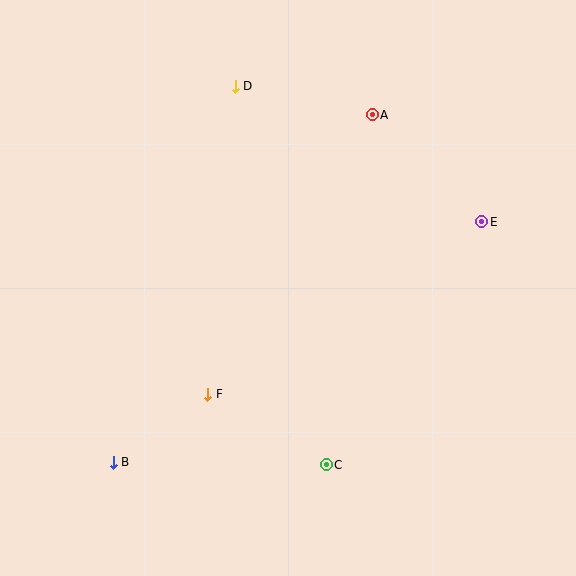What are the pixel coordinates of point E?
Point E is at (482, 222).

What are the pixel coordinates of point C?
Point C is at (326, 465).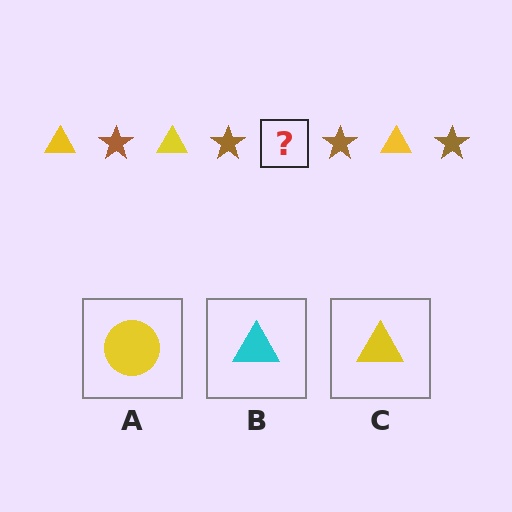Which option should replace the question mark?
Option C.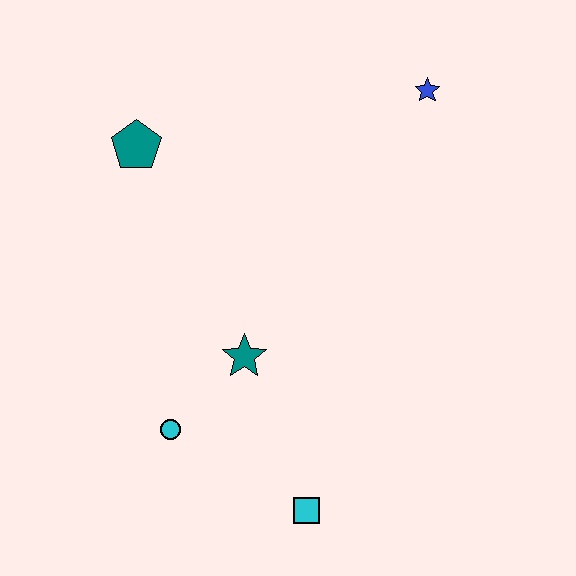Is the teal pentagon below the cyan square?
No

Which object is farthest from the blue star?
The cyan square is farthest from the blue star.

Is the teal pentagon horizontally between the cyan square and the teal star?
No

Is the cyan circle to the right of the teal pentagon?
Yes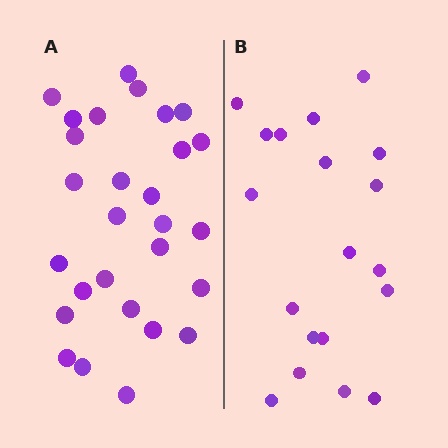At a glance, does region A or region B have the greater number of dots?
Region A (the left region) has more dots.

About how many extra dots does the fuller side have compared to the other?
Region A has roughly 8 or so more dots than region B.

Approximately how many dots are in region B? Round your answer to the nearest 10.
About 20 dots. (The exact count is 19, which rounds to 20.)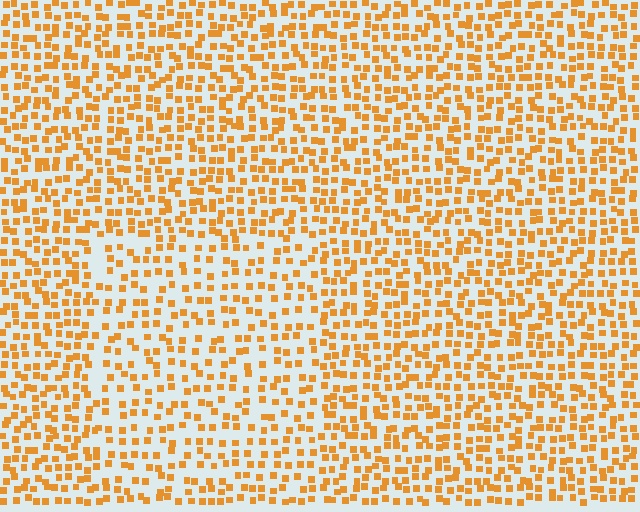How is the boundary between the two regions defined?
The boundary is defined by a change in element density (approximately 1.5x ratio). All elements are the same color, size, and shape.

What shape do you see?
I see a rectangle.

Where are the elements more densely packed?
The elements are more densely packed outside the rectangle boundary.